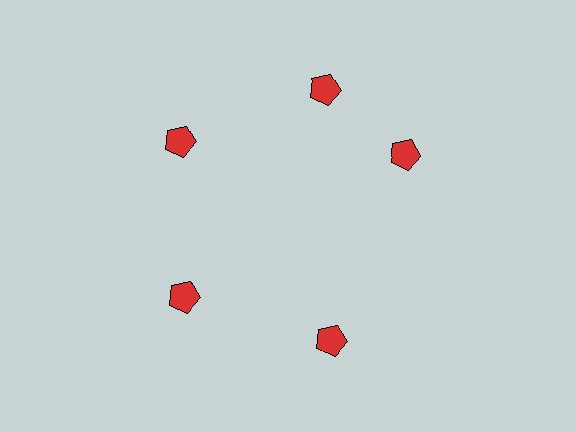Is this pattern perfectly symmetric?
No. The 5 red pentagons are arranged in a ring, but one element near the 3 o'clock position is rotated out of alignment along the ring, breaking the 5-fold rotational symmetry.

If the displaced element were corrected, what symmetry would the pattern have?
It would have 5-fold rotational symmetry — the pattern would map onto itself every 72 degrees.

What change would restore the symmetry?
The symmetry would be restored by rotating it back into even spacing with its neighbors so that all 5 pentagons sit at equal angles and equal distance from the center.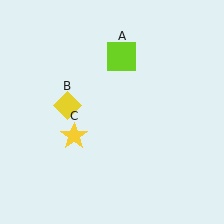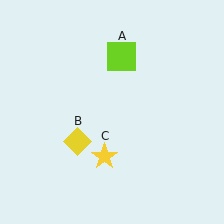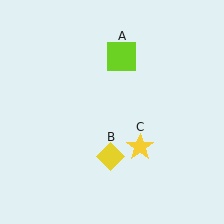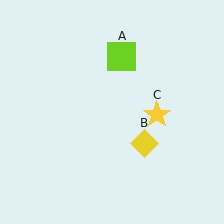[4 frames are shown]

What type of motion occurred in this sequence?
The yellow diamond (object B), yellow star (object C) rotated counterclockwise around the center of the scene.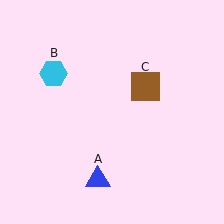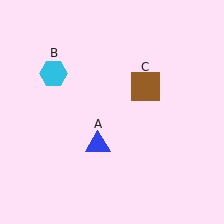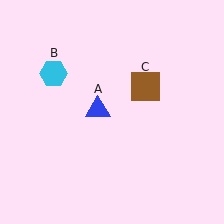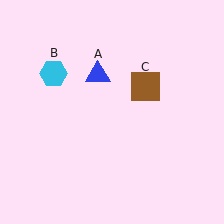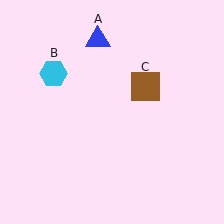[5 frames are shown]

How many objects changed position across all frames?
1 object changed position: blue triangle (object A).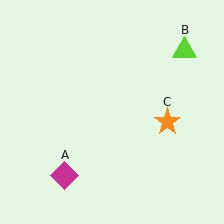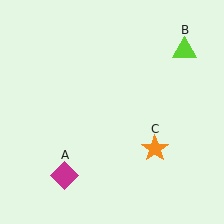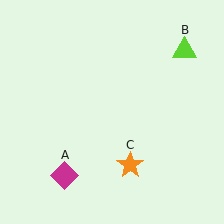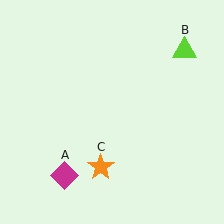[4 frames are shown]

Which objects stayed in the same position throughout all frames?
Magenta diamond (object A) and lime triangle (object B) remained stationary.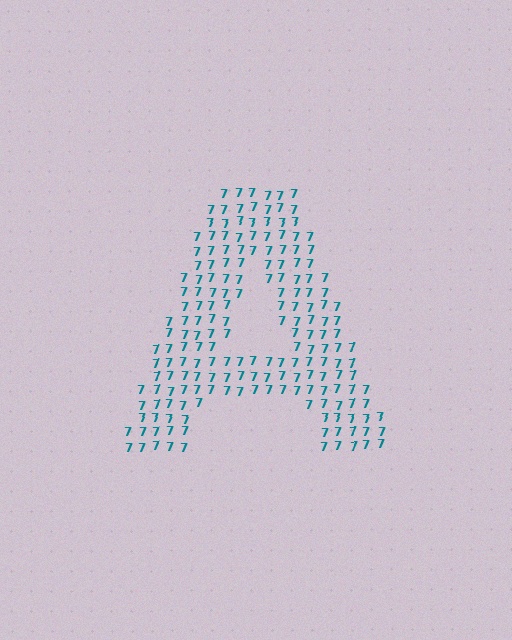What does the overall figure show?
The overall figure shows the letter A.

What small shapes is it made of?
It is made of small digit 7's.